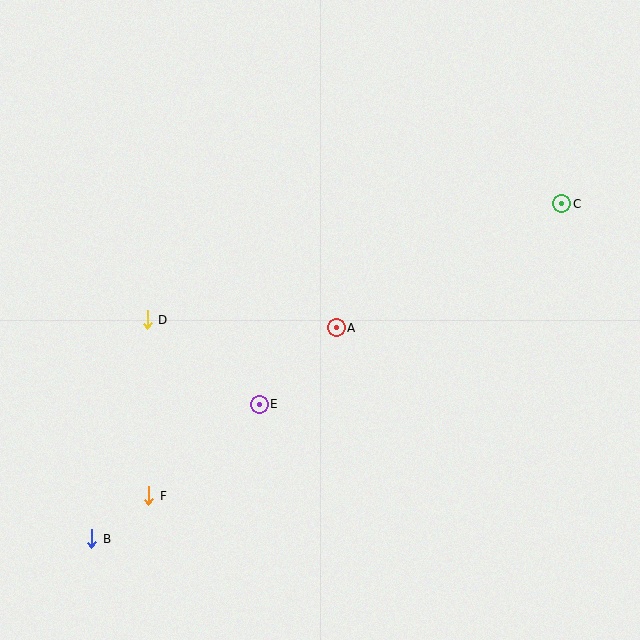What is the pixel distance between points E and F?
The distance between E and F is 144 pixels.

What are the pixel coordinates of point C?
Point C is at (562, 204).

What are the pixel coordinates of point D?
Point D is at (147, 320).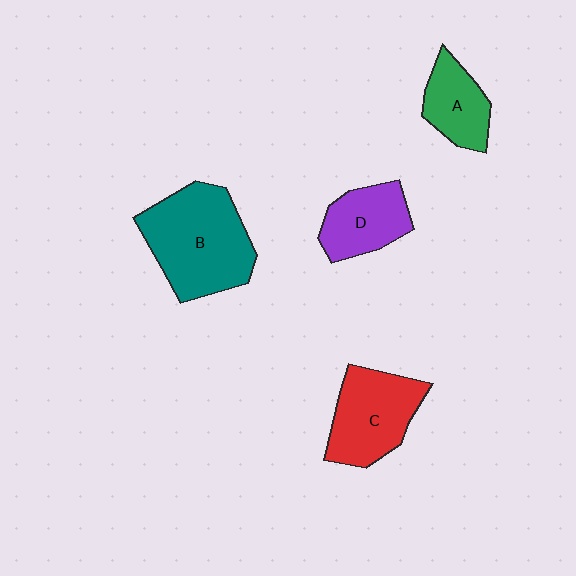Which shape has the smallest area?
Shape A (green).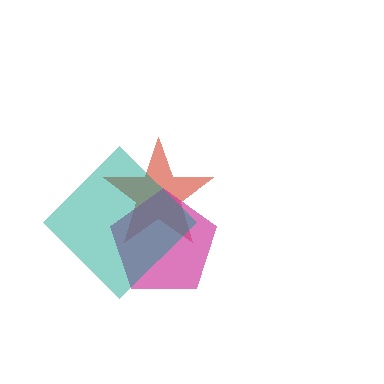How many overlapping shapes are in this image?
There are 3 overlapping shapes in the image.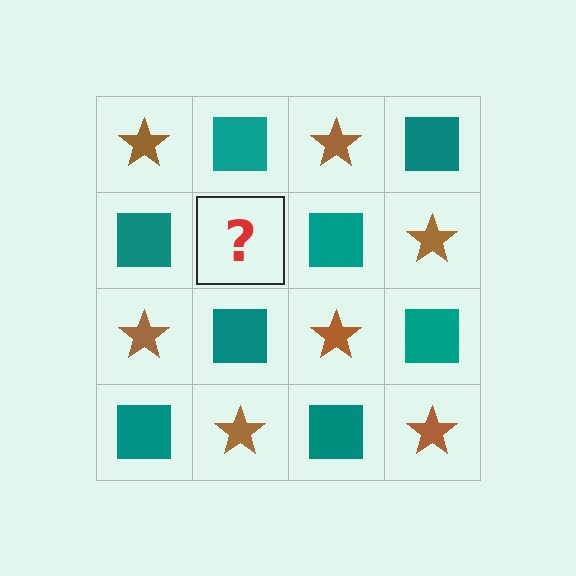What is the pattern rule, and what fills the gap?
The rule is that it alternates brown star and teal square in a checkerboard pattern. The gap should be filled with a brown star.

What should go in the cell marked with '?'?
The missing cell should contain a brown star.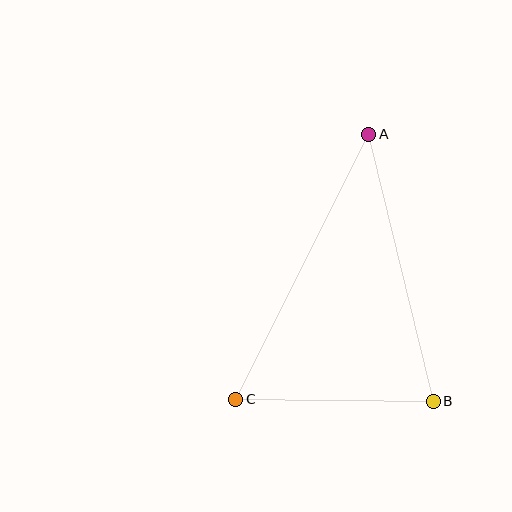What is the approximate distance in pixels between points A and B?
The distance between A and B is approximately 275 pixels.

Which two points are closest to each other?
Points B and C are closest to each other.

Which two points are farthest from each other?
Points A and C are farthest from each other.